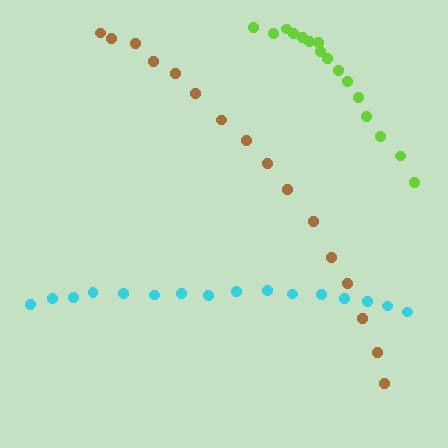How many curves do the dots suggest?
There are 3 distinct paths.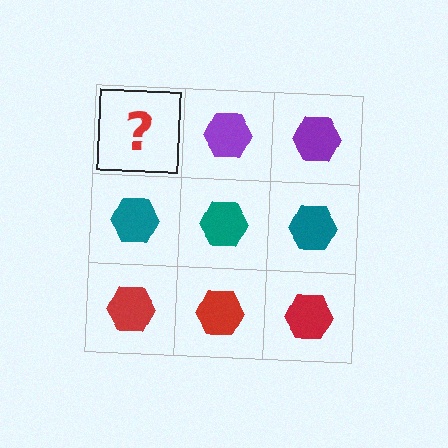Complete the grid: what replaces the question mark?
The question mark should be replaced with a purple hexagon.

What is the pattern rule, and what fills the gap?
The rule is that each row has a consistent color. The gap should be filled with a purple hexagon.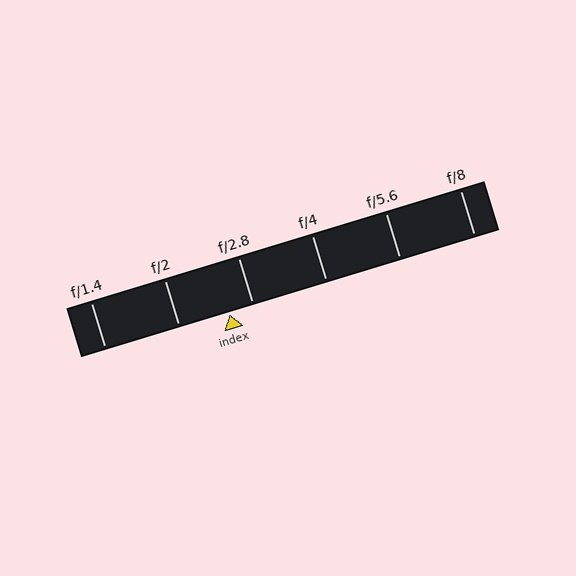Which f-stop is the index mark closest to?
The index mark is closest to f/2.8.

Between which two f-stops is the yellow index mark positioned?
The index mark is between f/2 and f/2.8.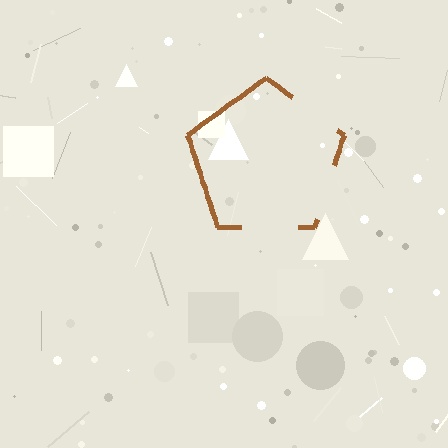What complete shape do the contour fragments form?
The contour fragments form a pentagon.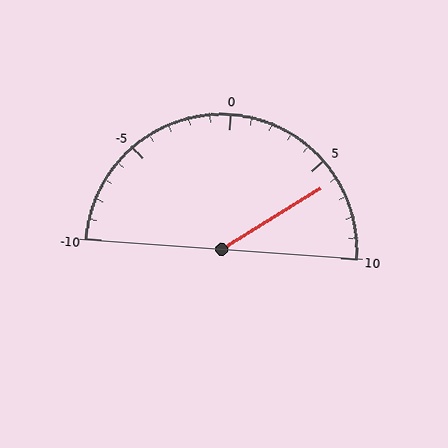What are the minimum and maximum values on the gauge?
The gauge ranges from -10 to 10.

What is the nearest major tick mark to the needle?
The nearest major tick mark is 5.